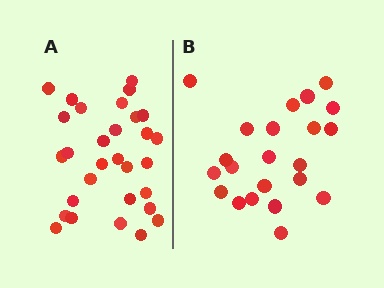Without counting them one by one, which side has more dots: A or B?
Region A (the left region) has more dots.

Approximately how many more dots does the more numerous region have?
Region A has roughly 8 or so more dots than region B.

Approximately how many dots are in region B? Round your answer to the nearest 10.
About 20 dots. (The exact count is 22, which rounds to 20.)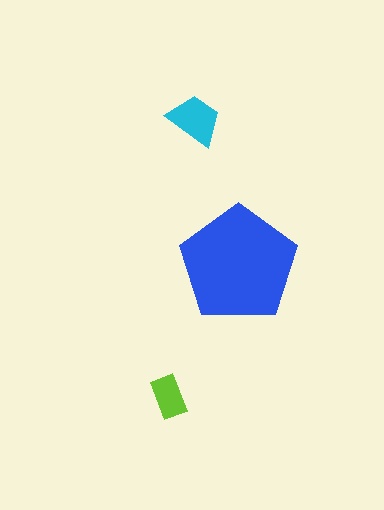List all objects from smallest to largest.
The lime rectangle, the cyan trapezoid, the blue pentagon.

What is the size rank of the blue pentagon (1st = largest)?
1st.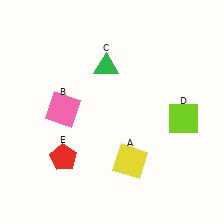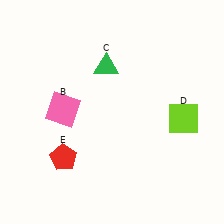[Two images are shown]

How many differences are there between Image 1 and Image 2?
There is 1 difference between the two images.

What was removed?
The yellow square (A) was removed in Image 2.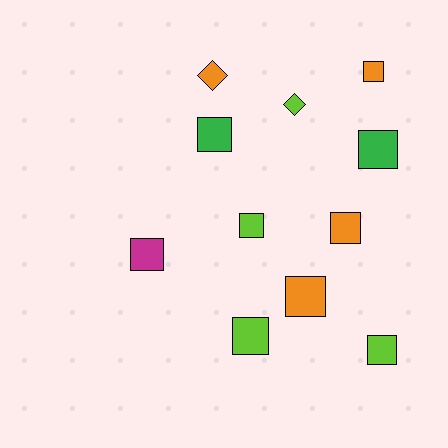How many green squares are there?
There are 2 green squares.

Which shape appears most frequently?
Square, with 9 objects.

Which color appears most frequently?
Lime, with 4 objects.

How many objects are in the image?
There are 11 objects.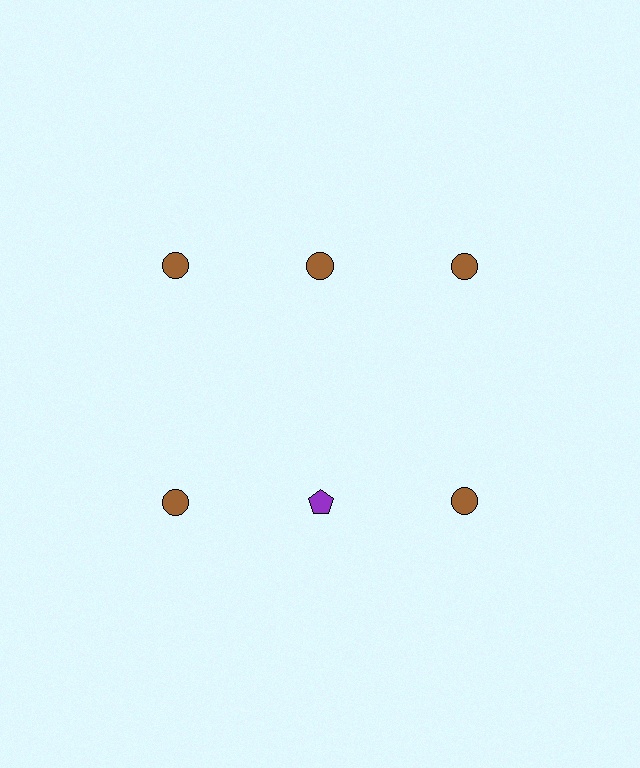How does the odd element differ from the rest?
It differs in both color (purple instead of brown) and shape (pentagon instead of circle).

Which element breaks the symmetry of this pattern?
The purple pentagon in the second row, second from left column breaks the symmetry. All other shapes are brown circles.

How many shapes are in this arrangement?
There are 6 shapes arranged in a grid pattern.